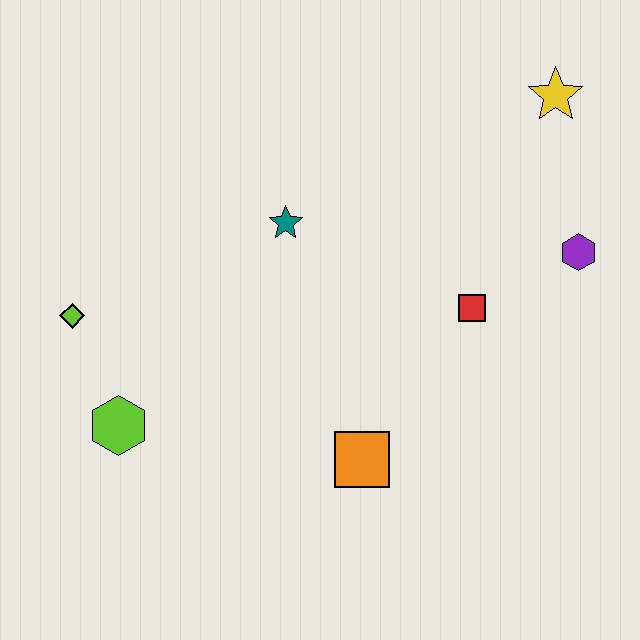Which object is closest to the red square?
The purple hexagon is closest to the red square.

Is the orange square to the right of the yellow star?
No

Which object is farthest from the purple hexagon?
The lime diamond is farthest from the purple hexagon.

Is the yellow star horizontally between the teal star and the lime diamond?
No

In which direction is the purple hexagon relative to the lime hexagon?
The purple hexagon is to the right of the lime hexagon.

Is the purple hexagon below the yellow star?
Yes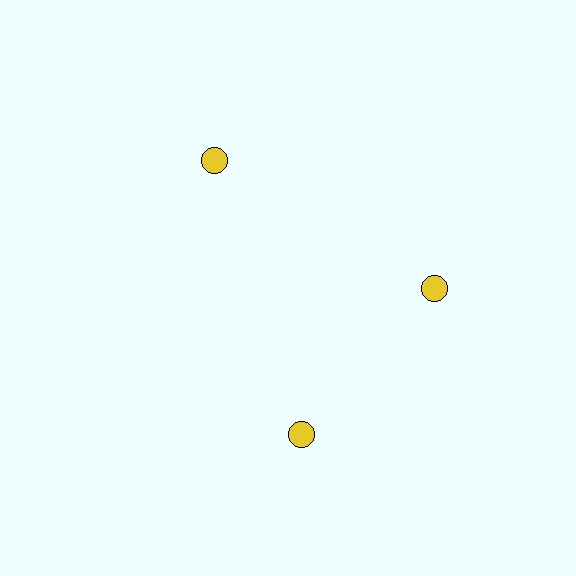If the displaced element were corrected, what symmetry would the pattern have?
It would have 3-fold rotational symmetry — the pattern would map onto itself every 120 degrees.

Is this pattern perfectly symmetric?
No. The 3 yellow circles are arranged in a ring, but one element near the 7 o'clock position is rotated out of alignment along the ring, breaking the 3-fold rotational symmetry.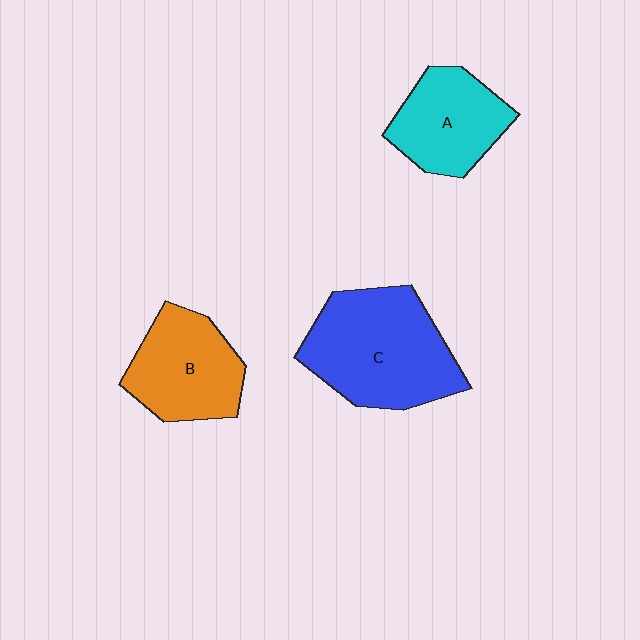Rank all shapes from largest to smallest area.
From largest to smallest: C (blue), B (orange), A (cyan).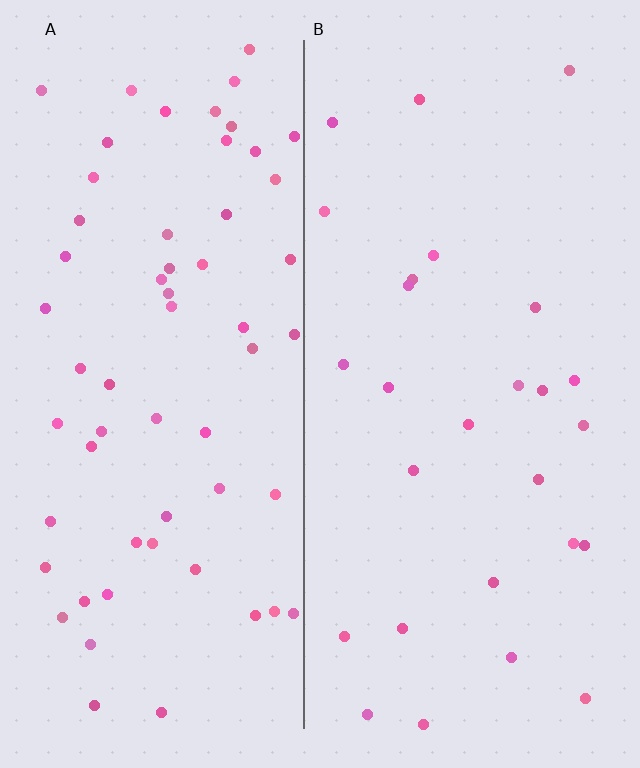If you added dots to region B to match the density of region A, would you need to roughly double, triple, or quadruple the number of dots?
Approximately double.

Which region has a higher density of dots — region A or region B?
A (the left).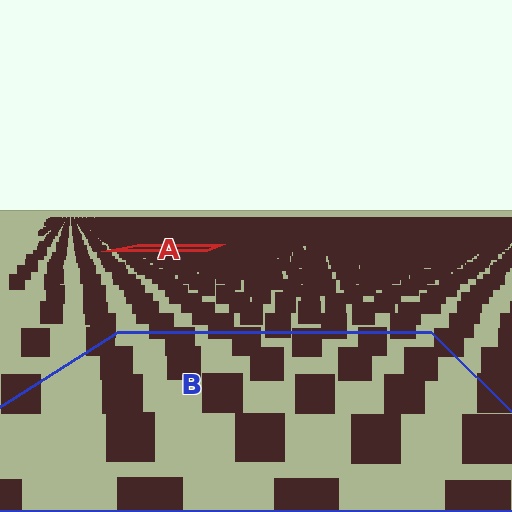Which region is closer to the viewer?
Region B is closer. The texture elements there are larger and more spread out.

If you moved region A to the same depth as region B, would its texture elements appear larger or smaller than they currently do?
They would appear larger. At a closer depth, the same texture elements are projected at a bigger on-screen size.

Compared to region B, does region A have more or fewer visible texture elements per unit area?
Region A has more texture elements per unit area — they are packed more densely because it is farther away.